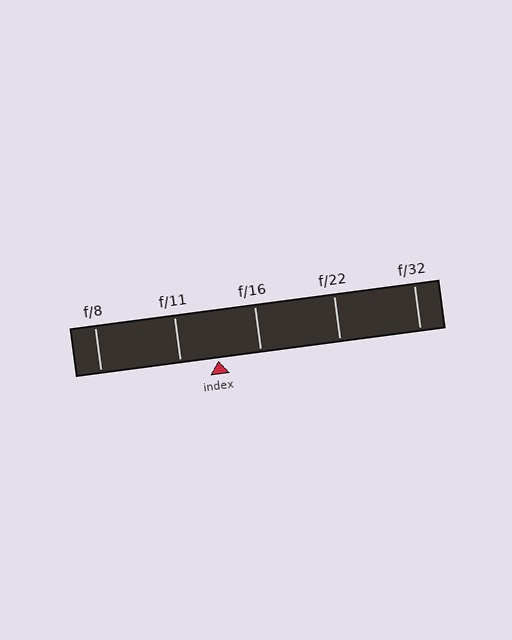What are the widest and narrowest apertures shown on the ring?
The widest aperture shown is f/8 and the narrowest is f/32.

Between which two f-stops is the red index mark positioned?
The index mark is between f/11 and f/16.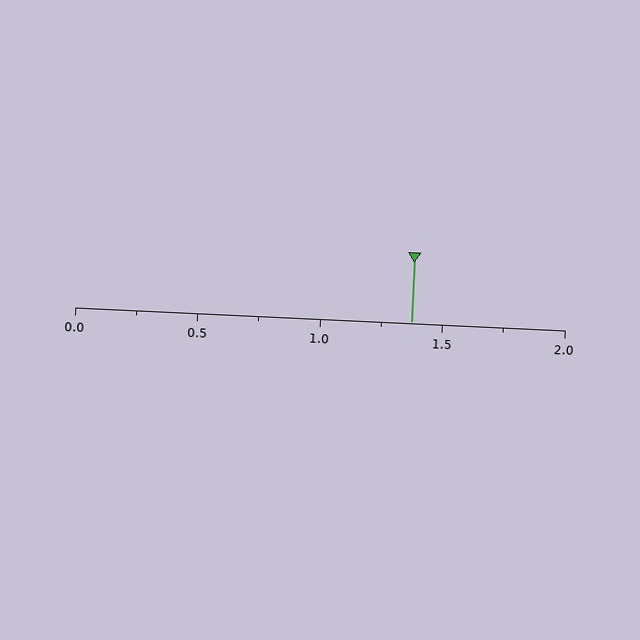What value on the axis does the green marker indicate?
The marker indicates approximately 1.38.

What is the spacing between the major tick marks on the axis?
The major ticks are spaced 0.5 apart.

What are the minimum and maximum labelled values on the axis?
The axis runs from 0.0 to 2.0.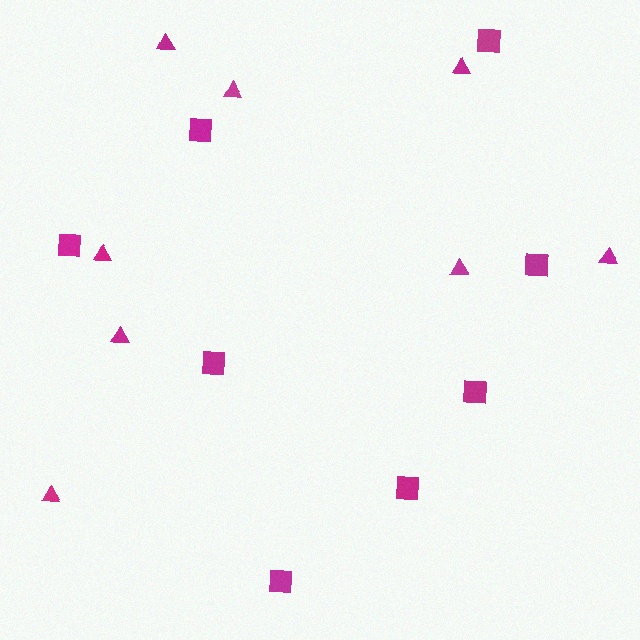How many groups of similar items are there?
There are 2 groups: one group of squares (8) and one group of triangles (8).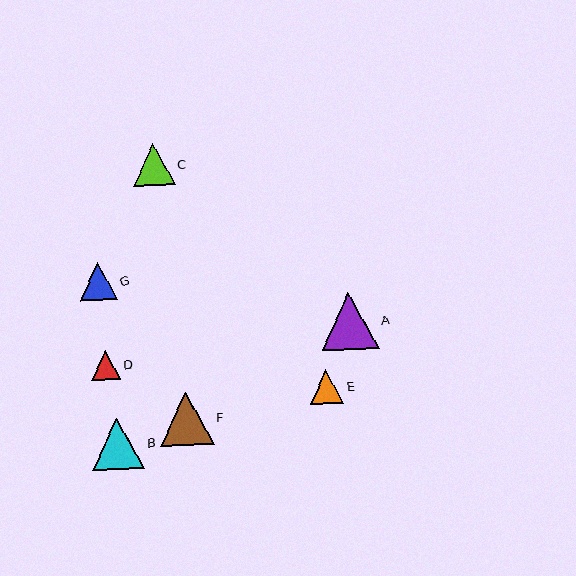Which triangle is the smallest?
Triangle D is the smallest with a size of approximately 29 pixels.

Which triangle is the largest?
Triangle A is the largest with a size of approximately 57 pixels.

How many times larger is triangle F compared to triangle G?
Triangle F is approximately 1.4 times the size of triangle G.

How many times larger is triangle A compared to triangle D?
Triangle A is approximately 1.9 times the size of triangle D.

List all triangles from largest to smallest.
From largest to smallest: A, F, B, C, G, E, D.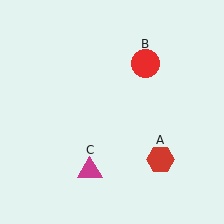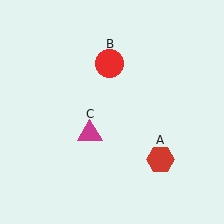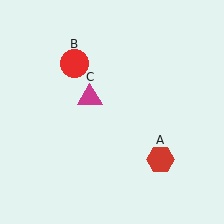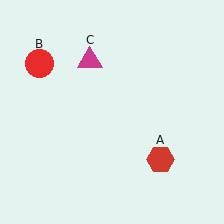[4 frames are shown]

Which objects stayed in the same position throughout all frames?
Red hexagon (object A) remained stationary.